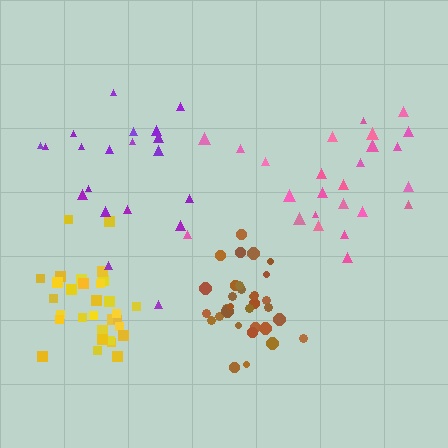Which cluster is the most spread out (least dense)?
Pink.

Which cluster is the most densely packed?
Brown.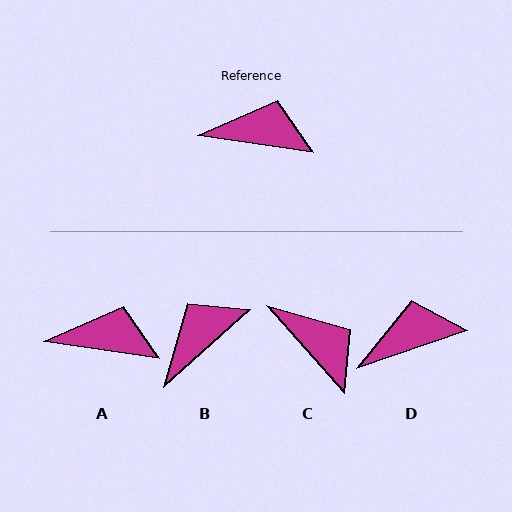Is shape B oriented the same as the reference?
No, it is off by about 50 degrees.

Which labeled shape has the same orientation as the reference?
A.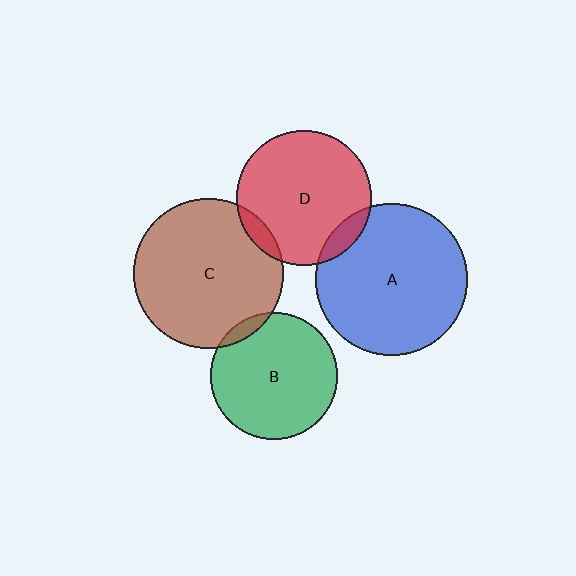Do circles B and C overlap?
Yes.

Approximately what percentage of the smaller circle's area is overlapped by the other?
Approximately 5%.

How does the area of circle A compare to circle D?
Approximately 1.3 times.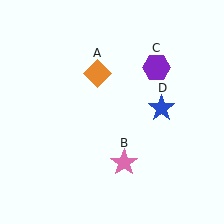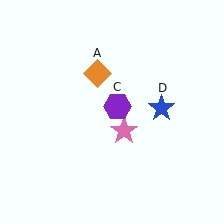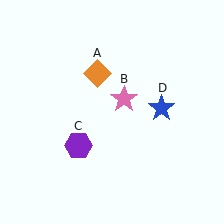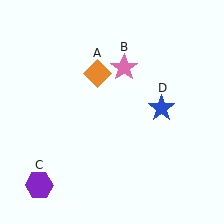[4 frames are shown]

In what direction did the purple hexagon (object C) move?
The purple hexagon (object C) moved down and to the left.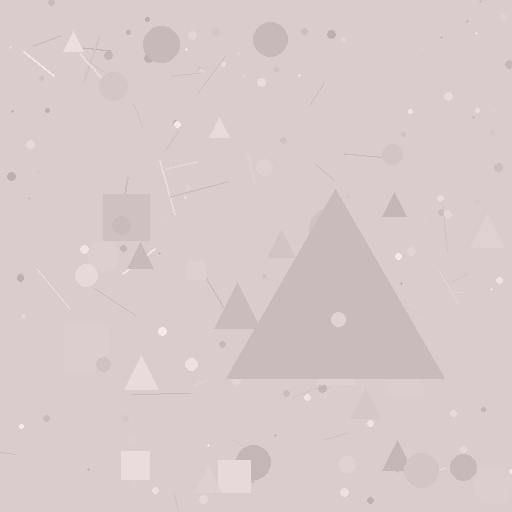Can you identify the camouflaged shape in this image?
The camouflaged shape is a triangle.